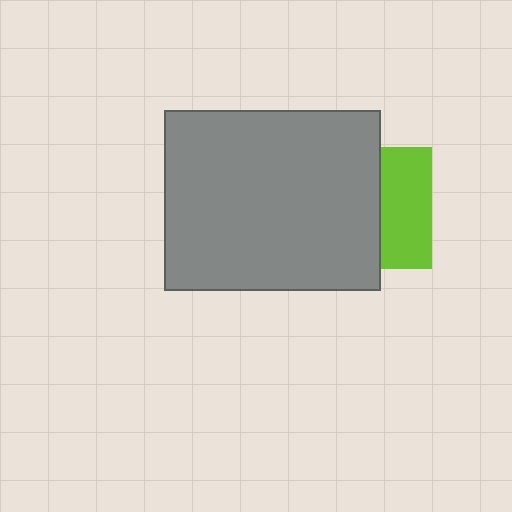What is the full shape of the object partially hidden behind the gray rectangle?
The partially hidden object is a lime square.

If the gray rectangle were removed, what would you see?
You would see the complete lime square.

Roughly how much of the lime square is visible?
A small part of it is visible (roughly 41%).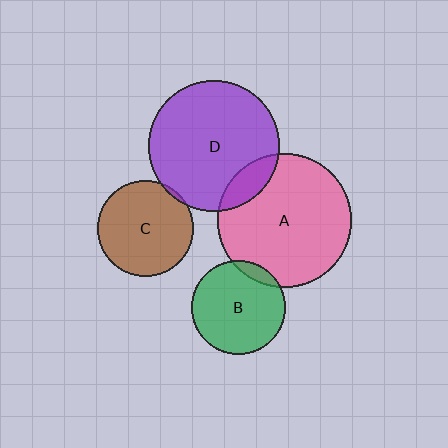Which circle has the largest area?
Circle A (pink).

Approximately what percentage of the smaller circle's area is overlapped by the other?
Approximately 10%.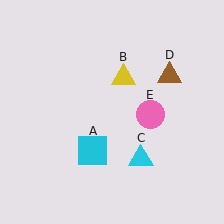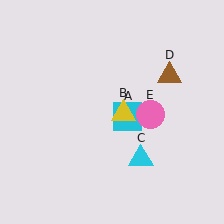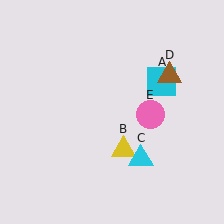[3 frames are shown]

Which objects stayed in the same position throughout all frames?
Cyan triangle (object C) and brown triangle (object D) and pink circle (object E) remained stationary.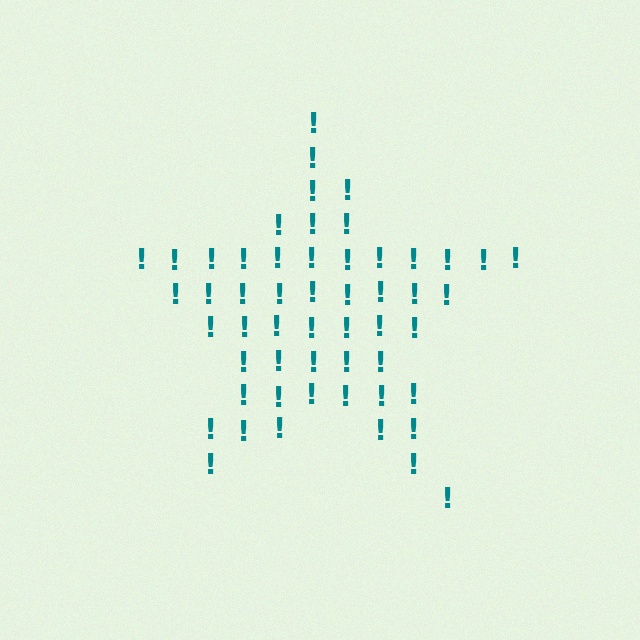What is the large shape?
The large shape is a star.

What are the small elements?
The small elements are exclamation marks.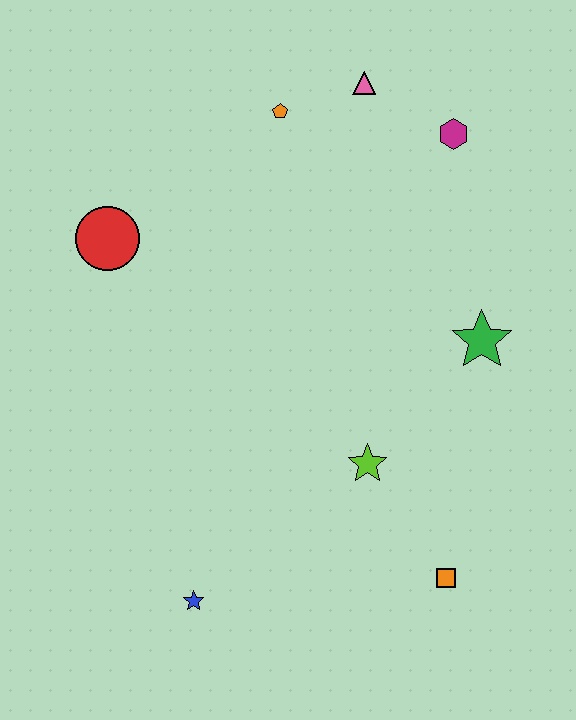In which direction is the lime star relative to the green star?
The lime star is below the green star.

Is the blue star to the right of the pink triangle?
No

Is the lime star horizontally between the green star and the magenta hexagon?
No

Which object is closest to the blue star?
The lime star is closest to the blue star.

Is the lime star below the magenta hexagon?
Yes